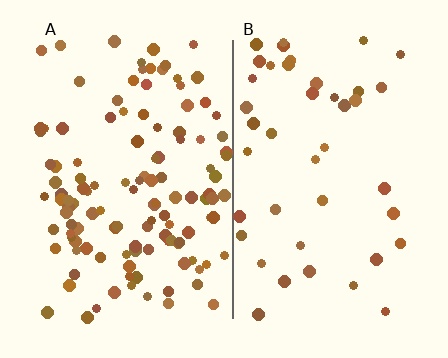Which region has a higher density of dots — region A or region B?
A (the left).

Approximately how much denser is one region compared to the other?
Approximately 2.8× — region A over region B.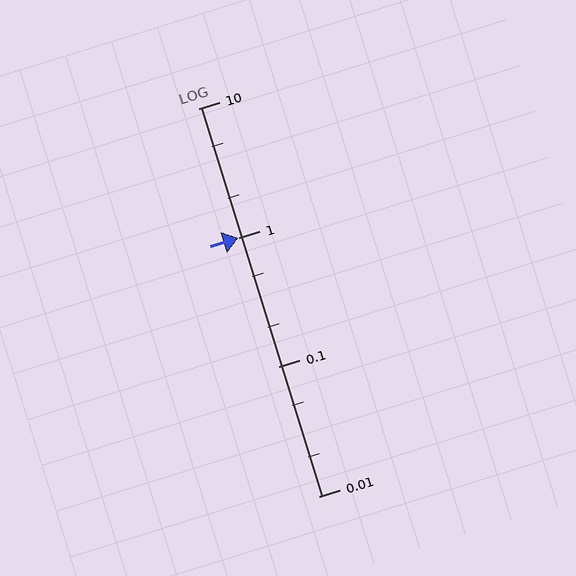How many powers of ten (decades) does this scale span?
The scale spans 3 decades, from 0.01 to 10.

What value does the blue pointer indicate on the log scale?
The pointer indicates approximately 1.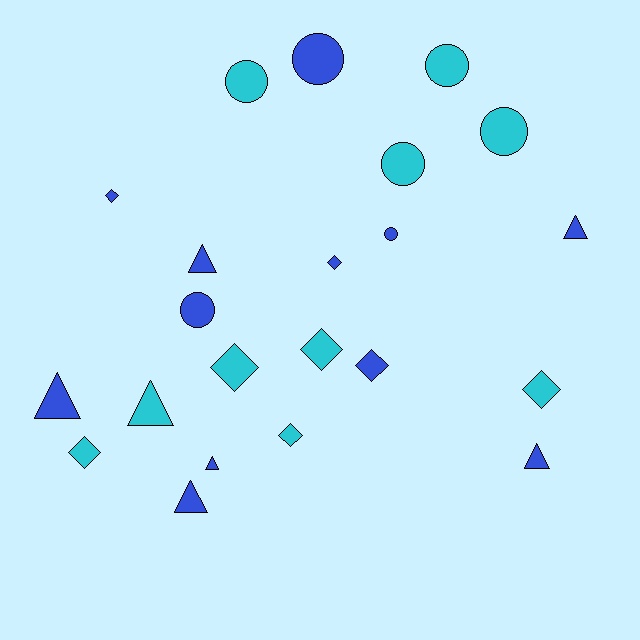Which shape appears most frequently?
Diamond, with 8 objects.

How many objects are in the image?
There are 22 objects.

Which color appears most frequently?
Blue, with 12 objects.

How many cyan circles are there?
There are 4 cyan circles.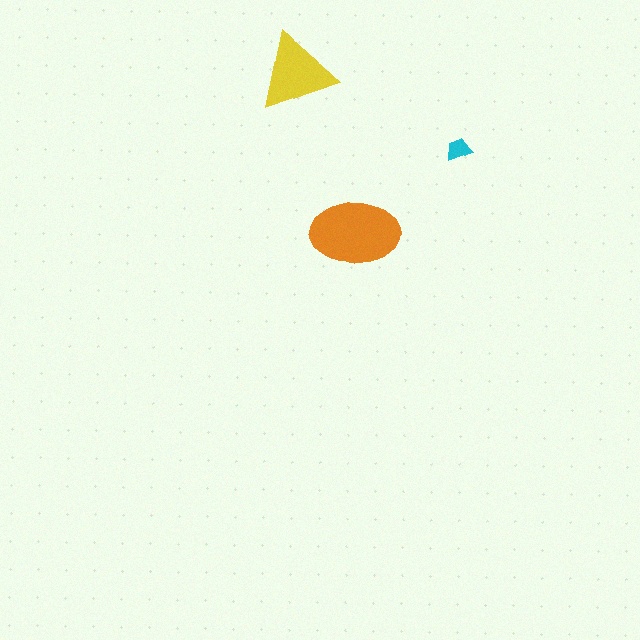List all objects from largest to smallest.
The orange ellipse, the yellow triangle, the cyan trapezoid.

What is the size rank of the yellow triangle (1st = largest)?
2nd.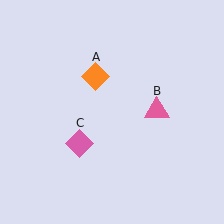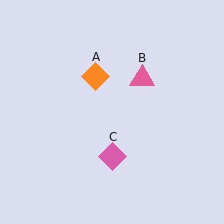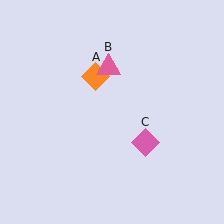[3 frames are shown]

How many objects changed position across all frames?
2 objects changed position: pink triangle (object B), pink diamond (object C).